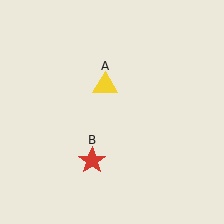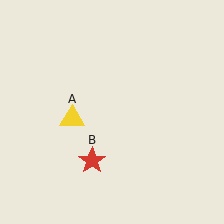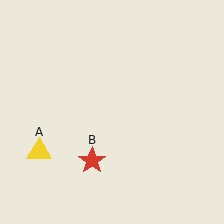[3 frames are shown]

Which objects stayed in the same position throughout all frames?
Red star (object B) remained stationary.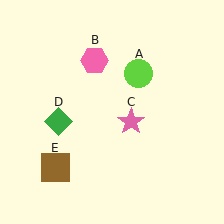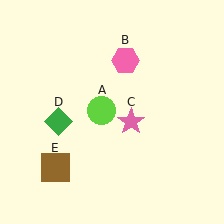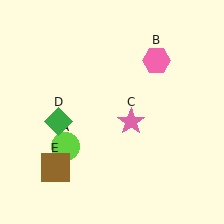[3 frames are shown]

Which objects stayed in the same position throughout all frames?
Pink star (object C) and green diamond (object D) and brown square (object E) remained stationary.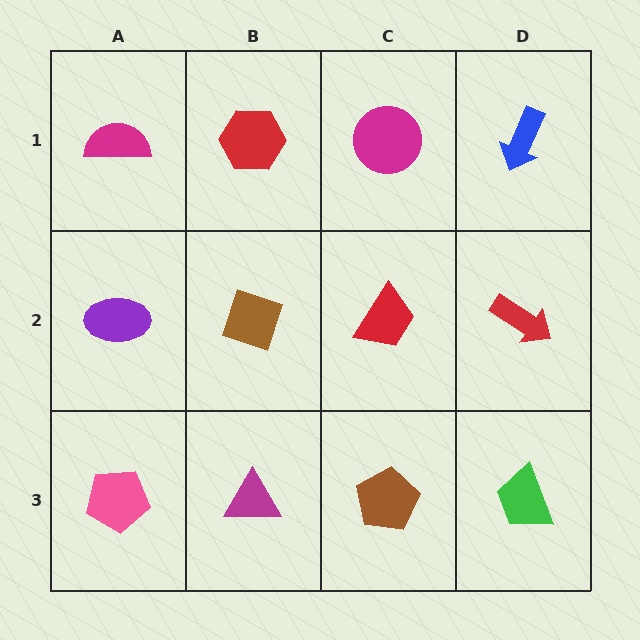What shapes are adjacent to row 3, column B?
A brown diamond (row 2, column B), a pink pentagon (row 3, column A), a brown pentagon (row 3, column C).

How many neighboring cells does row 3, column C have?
3.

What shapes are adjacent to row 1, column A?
A purple ellipse (row 2, column A), a red hexagon (row 1, column B).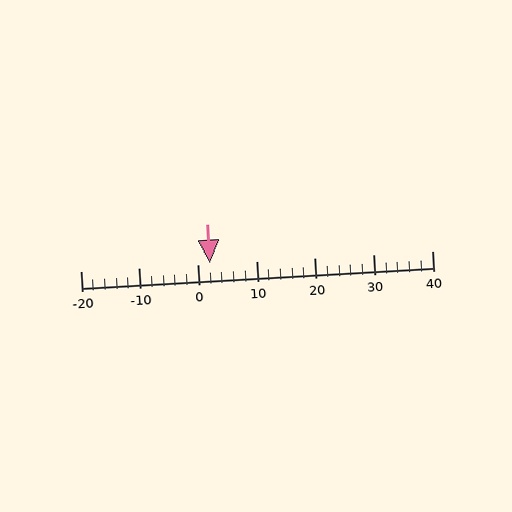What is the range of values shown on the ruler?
The ruler shows values from -20 to 40.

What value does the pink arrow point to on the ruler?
The pink arrow points to approximately 2.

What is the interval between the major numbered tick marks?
The major tick marks are spaced 10 units apart.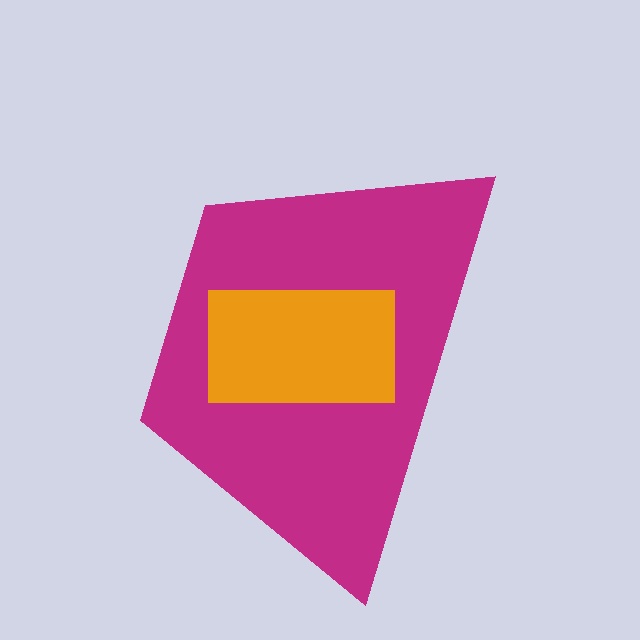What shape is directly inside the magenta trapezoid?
The orange rectangle.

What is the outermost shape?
The magenta trapezoid.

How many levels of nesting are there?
2.